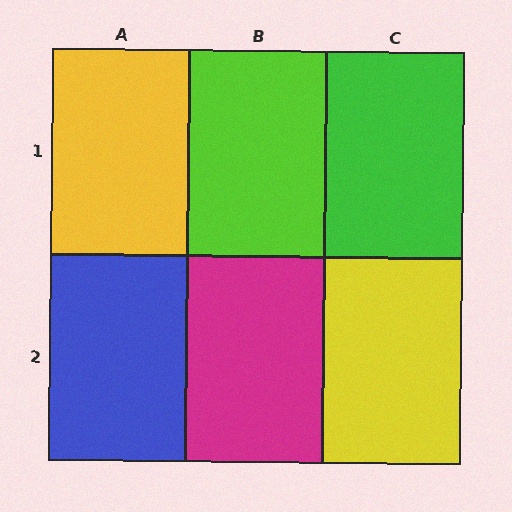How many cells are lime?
1 cell is lime.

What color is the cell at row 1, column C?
Green.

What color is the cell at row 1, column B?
Lime.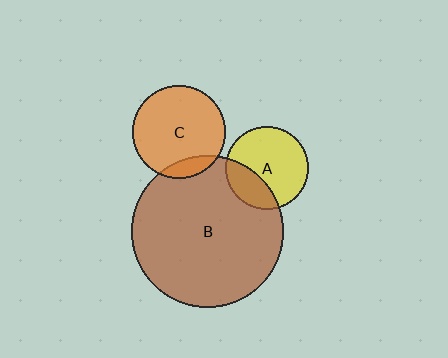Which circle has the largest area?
Circle B (brown).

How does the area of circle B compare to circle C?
Approximately 2.7 times.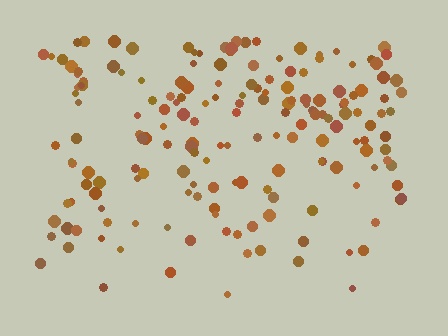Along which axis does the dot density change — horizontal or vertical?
Vertical.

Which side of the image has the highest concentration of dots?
The top.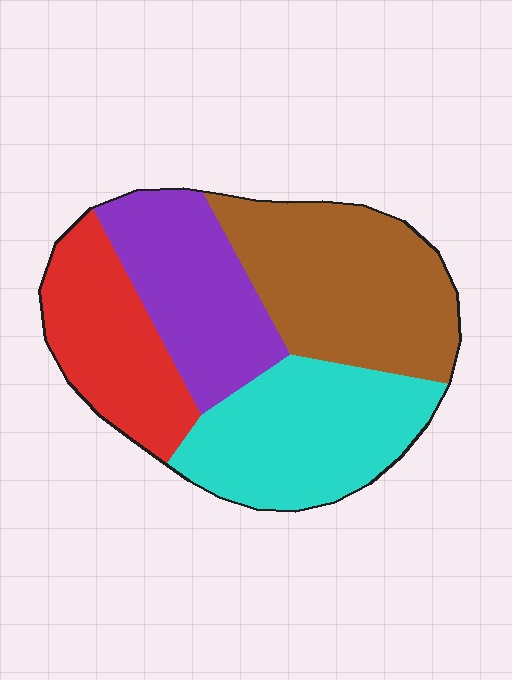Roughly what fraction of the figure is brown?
Brown takes up between a quarter and a half of the figure.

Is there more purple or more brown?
Brown.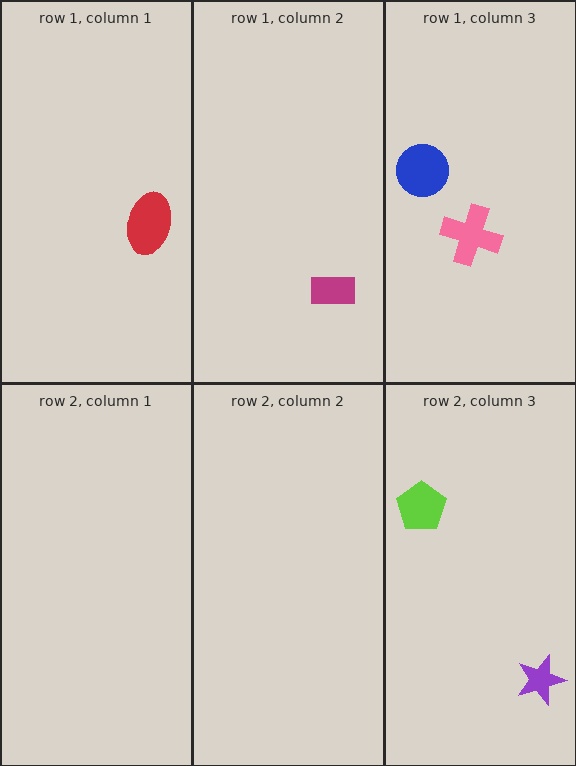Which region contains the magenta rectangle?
The row 1, column 2 region.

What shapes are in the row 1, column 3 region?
The pink cross, the blue circle.